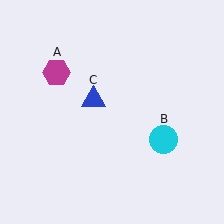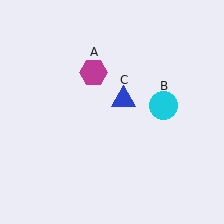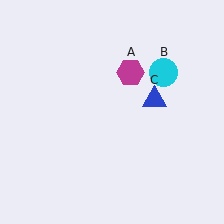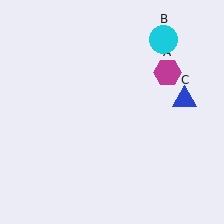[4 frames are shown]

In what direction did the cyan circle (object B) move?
The cyan circle (object B) moved up.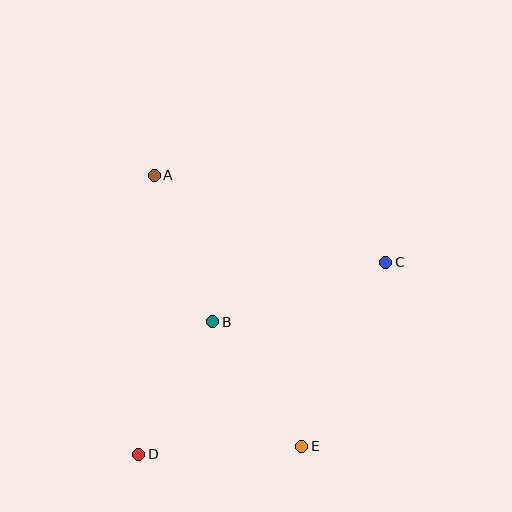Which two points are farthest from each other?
Points C and D are farthest from each other.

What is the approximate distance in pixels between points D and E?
The distance between D and E is approximately 163 pixels.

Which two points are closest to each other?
Points B and D are closest to each other.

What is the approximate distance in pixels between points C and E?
The distance between C and E is approximately 202 pixels.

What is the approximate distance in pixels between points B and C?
The distance between B and C is approximately 183 pixels.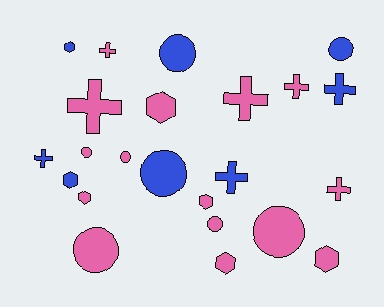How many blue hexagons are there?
There are 2 blue hexagons.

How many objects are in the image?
There are 23 objects.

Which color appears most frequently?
Pink, with 15 objects.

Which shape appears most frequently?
Circle, with 8 objects.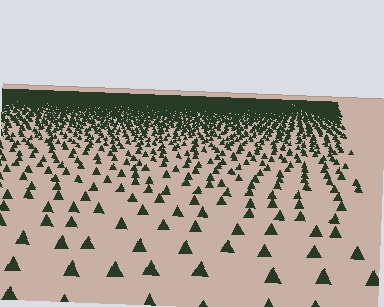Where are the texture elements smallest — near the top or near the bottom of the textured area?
Near the top.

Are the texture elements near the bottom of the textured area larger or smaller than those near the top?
Larger. Near the bottom, elements are closer to the viewer and appear at a bigger on-screen size.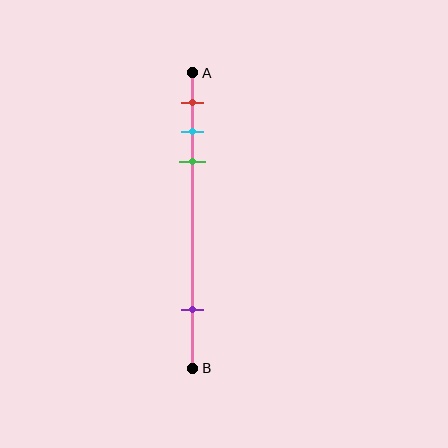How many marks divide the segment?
There are 4 marks dividing the segment.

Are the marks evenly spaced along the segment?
No, the marks are not evenly spaced.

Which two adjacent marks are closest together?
The cyan and green marks are the closest adjacent pair.